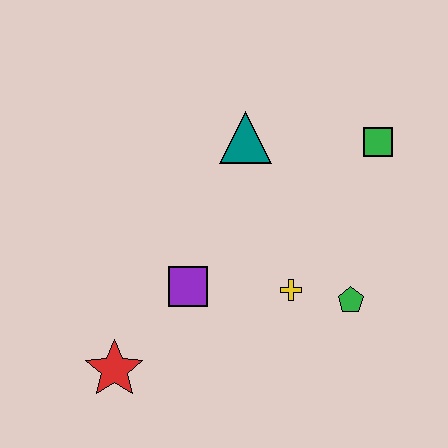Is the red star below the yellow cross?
Yes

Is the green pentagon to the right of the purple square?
Yes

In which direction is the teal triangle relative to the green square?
The teal triangle is to the left of the green square.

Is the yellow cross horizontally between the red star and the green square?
Yes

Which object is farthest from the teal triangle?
The red star is farthest from the teal triangle.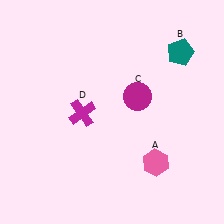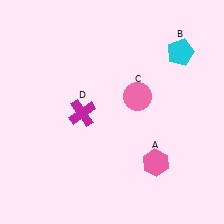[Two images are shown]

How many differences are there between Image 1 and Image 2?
There are 2 differences between the two images.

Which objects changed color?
B changed from teal to cyan. C changed from magenta to pink.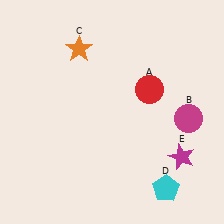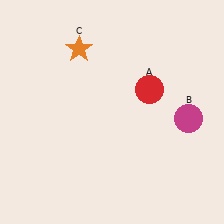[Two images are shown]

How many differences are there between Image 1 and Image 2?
There are 2 differences between the two images.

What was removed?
The cyan pentagon (D), the magenta star (E) were removed in Image 2.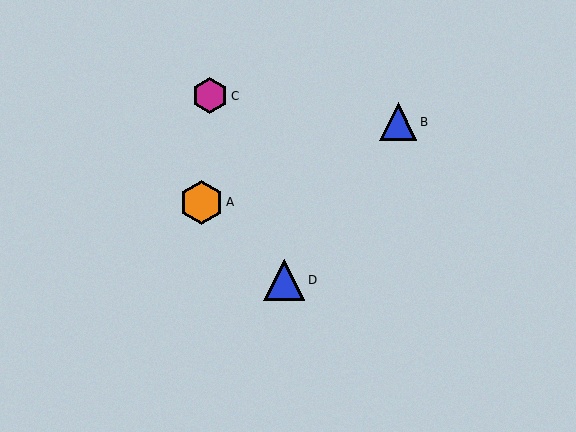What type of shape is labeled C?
Shape C is a magenta hexagon.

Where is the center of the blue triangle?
The center of the blue triangle is at (398, 122).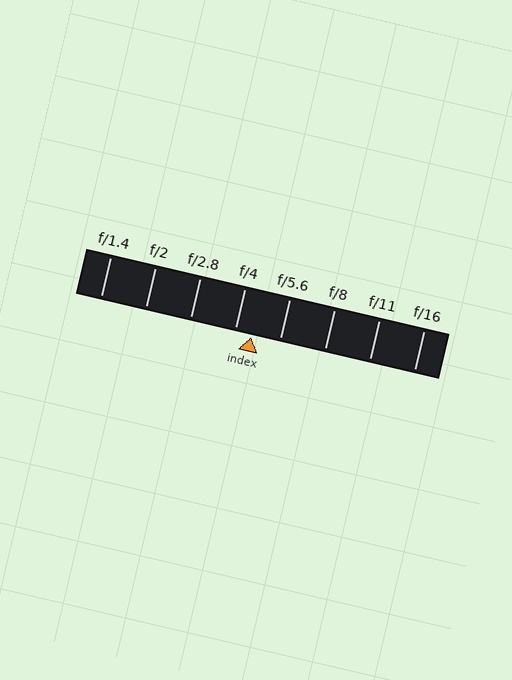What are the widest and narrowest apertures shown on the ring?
The widest aperture shown is f/1.4 and the narrowest is f/16.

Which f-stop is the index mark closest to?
The index mark is closest to f/4.